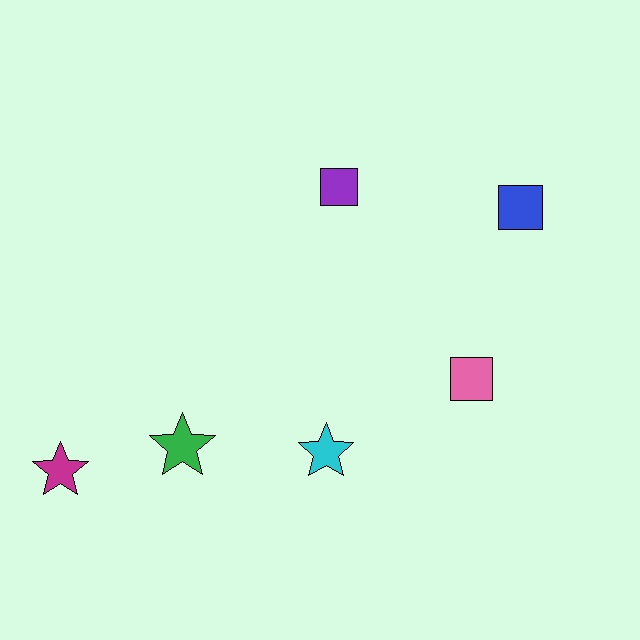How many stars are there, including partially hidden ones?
There are 3 stars.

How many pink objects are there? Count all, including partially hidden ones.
There is 1 pink object.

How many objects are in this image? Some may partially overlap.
There are 6 objects.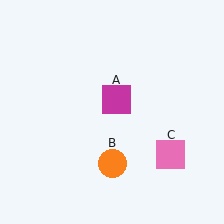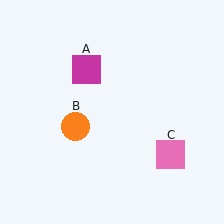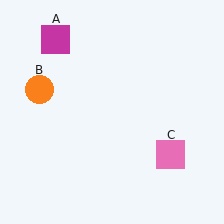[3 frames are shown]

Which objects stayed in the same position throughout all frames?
Pink square (object C) remained stationary.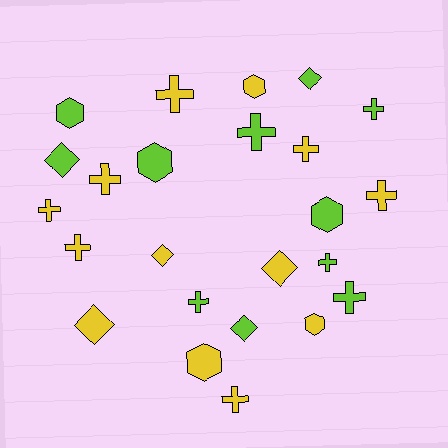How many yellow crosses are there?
There are 7 yellow crosses.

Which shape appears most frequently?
Cross, with 12 objects.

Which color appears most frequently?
Yellow, with 13 objects.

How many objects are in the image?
There are 24 objects.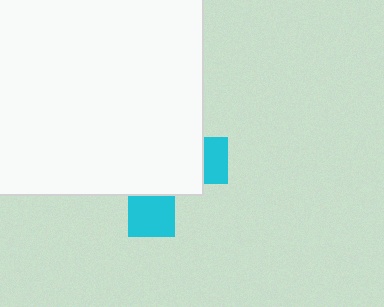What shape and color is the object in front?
The object in front is a white rectangle.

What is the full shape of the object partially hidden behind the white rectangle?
The partially hidden object is a cyan cross.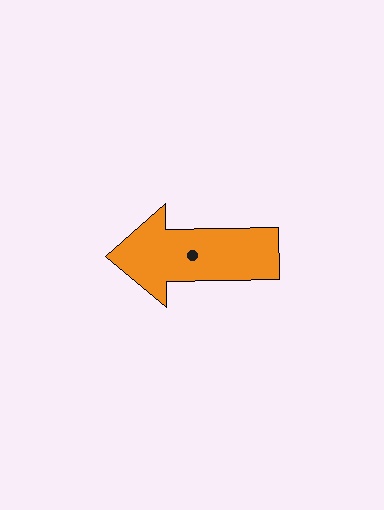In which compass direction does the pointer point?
West.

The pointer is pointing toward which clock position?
Roughly 9 o'clock.